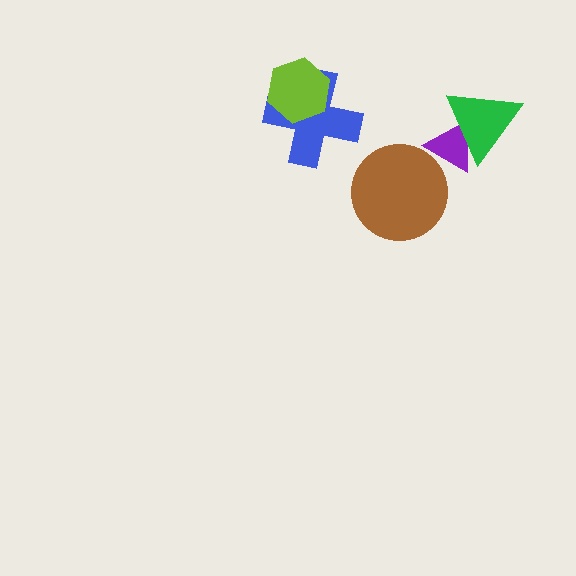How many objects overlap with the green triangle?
1 object overlaps with the green triangle.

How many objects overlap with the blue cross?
1 object overlaps with the blue cross.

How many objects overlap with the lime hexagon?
1 object overlaps with the lime hexagon.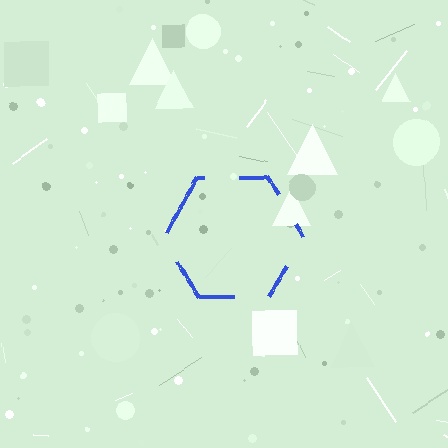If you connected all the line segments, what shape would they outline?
They would outline a hexagon.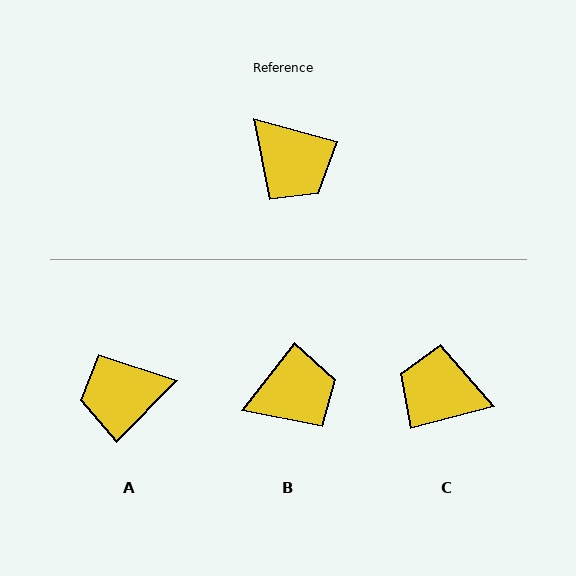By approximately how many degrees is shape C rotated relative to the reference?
Approximately 150 degrees clockwise.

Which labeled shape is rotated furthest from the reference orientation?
C, about 150 degrees away.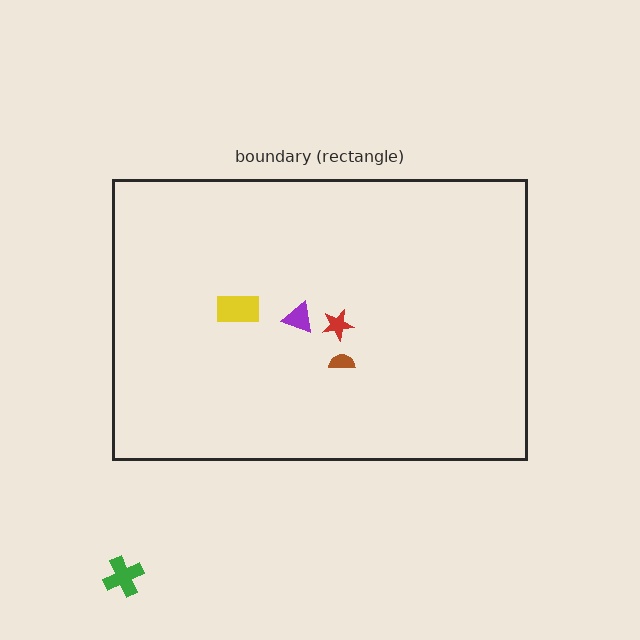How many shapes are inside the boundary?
4 inside, 1 outside.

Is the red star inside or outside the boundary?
Inside.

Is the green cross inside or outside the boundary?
Outside.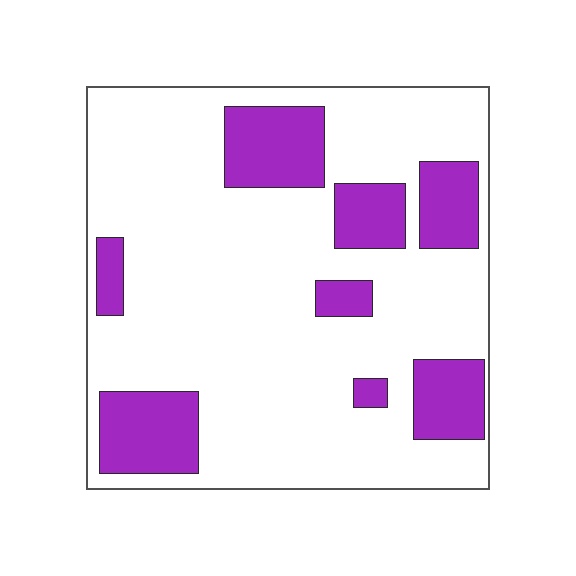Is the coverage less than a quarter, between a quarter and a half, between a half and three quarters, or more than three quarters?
Less than a quarter.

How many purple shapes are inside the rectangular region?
8.